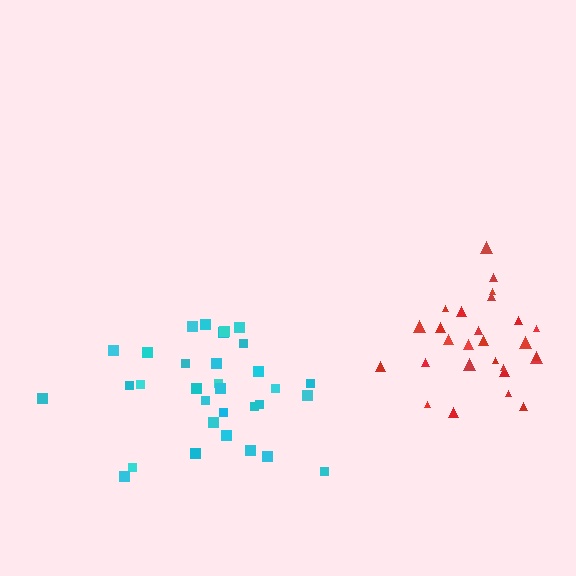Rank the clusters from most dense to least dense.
red, cyan.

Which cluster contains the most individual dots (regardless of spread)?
Cyan (32).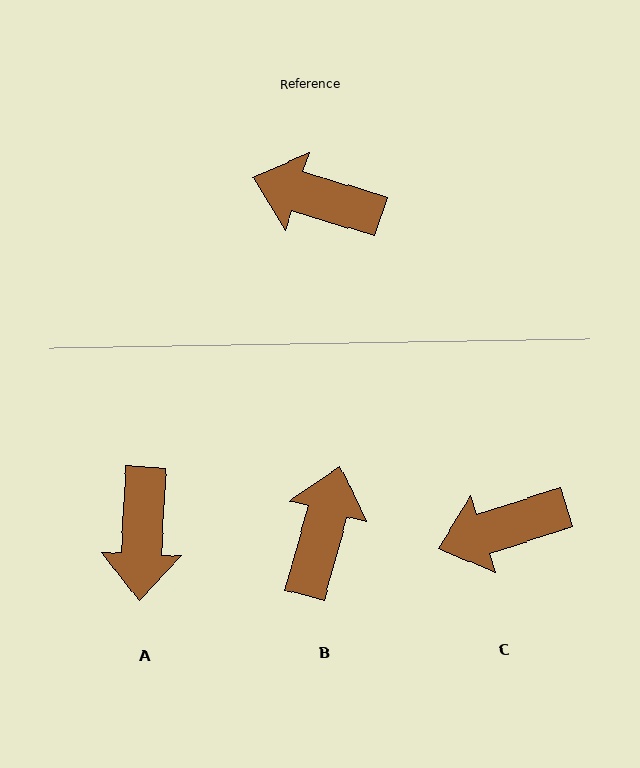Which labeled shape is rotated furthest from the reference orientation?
A, about 104 degrees away.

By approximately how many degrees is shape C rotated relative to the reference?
Approximately 35 degrees counter-clockwise.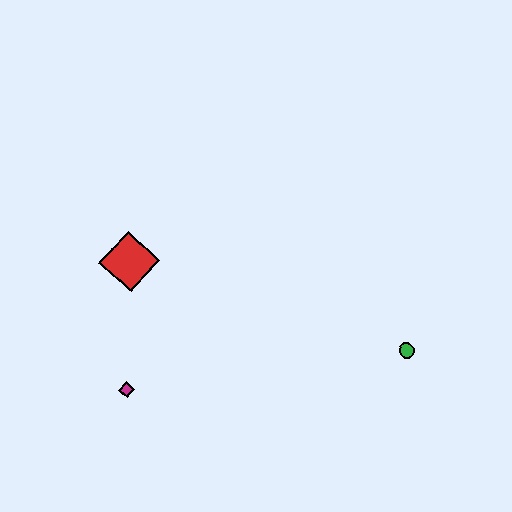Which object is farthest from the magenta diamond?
The green circle is farthest from the magenta diamond.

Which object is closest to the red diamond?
The magenta diamond is closest to the red diamond.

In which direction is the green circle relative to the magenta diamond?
The green circle is to the right of the magenta diamond.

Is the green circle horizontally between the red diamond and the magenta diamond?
No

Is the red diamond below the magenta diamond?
No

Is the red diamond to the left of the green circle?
Yes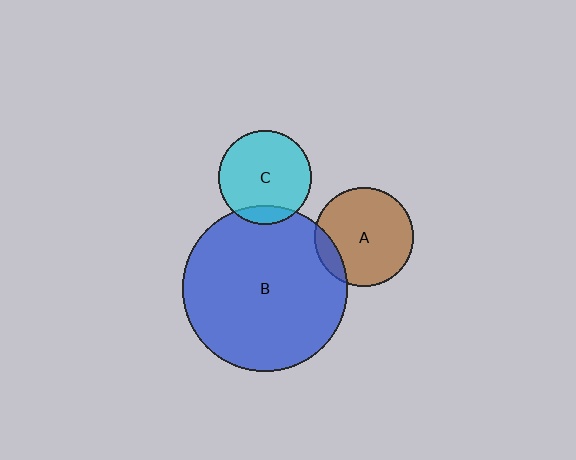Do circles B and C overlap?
Yes.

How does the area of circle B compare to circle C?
Approximately 3.1 times.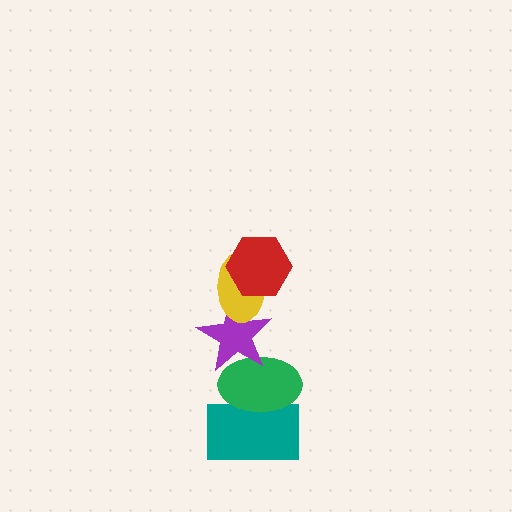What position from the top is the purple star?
The purple star is 3rd from the top.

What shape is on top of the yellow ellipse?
The red hexagon is on top of the yellow ellipse.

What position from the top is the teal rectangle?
The teal rectangle is 5th from the top.